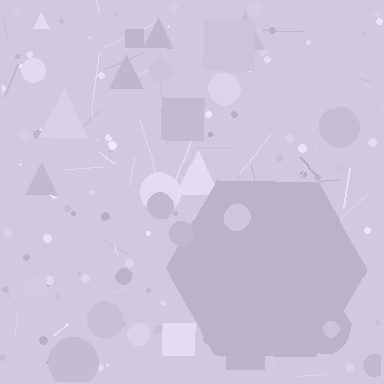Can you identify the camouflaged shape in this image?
The camouflaged shape is a hexagon.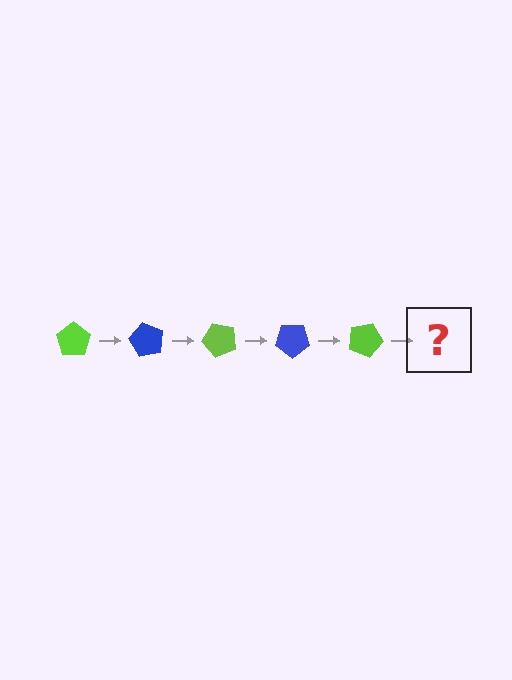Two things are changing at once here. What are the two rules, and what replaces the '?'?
The two rules are that it rotates 60 degrees each step and the color cycles through lime and blue. The '?' should be a blue pentagon, rotated 300 degrees from the start.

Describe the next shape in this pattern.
It should be a blue pentagon, rotated 300 degrees from the start.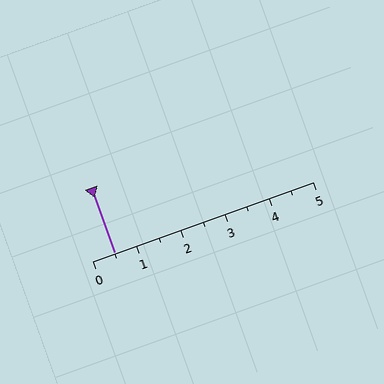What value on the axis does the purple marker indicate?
The marker indicates approximately 0.5.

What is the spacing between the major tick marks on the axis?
The major ticks are spaced 1 apart.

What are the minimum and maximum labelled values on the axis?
The axis runs from 0 to 5.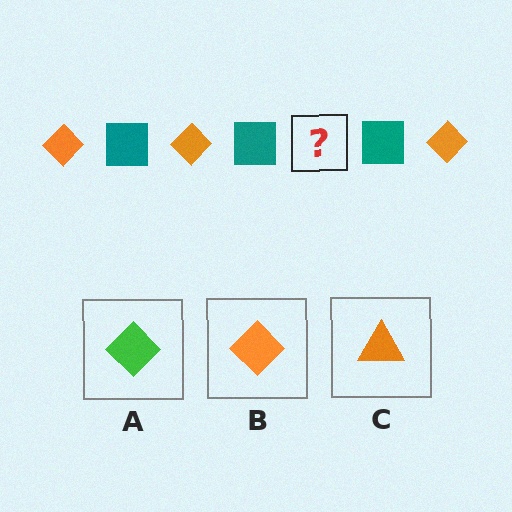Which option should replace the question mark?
Option B.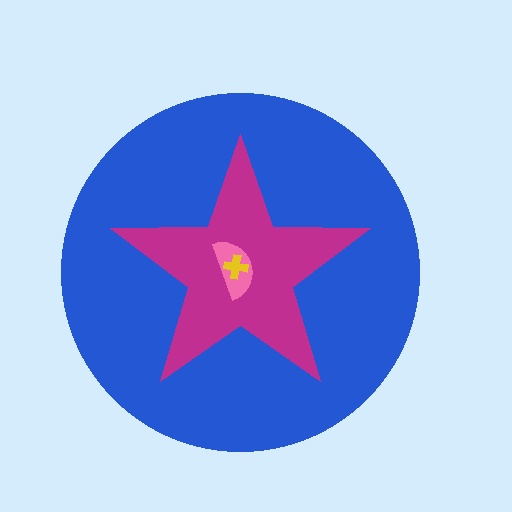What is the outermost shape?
The blue circle.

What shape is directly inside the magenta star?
The pink semicircle.